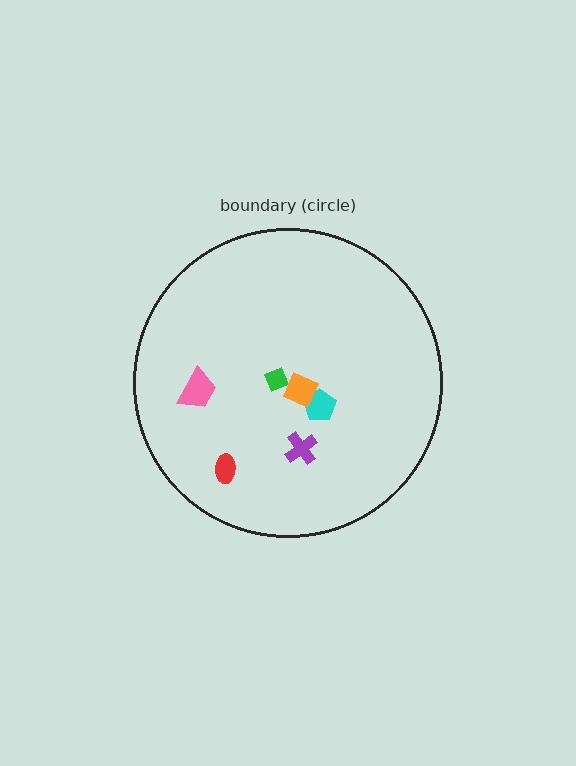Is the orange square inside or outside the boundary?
Inside.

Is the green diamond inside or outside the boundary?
Inside.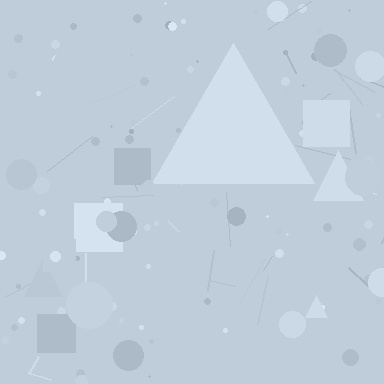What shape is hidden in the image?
A triangle is hidden in the image.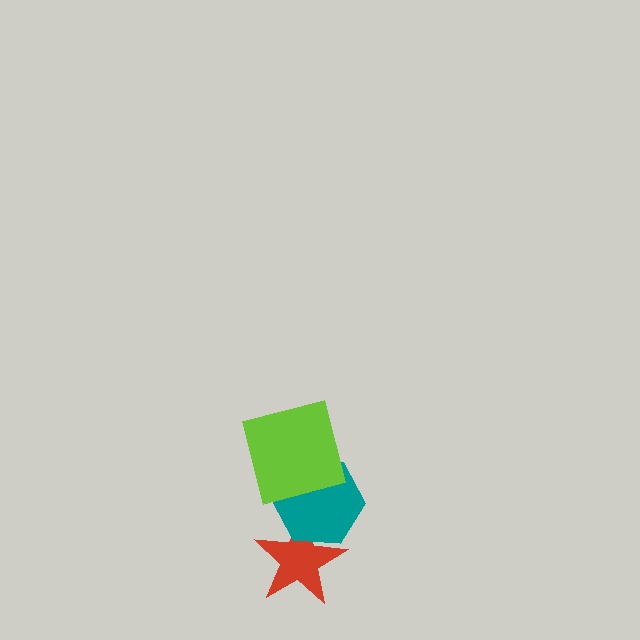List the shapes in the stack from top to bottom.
From top to bottom: the lime square, the teal hexagon, the red star.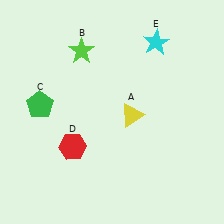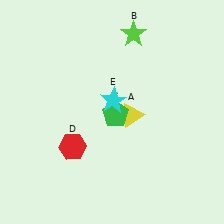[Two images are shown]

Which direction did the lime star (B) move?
The lime star (B) moved right.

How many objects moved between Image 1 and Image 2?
3 objects moved between the two images.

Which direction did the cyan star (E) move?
The cyan star (E) moved down.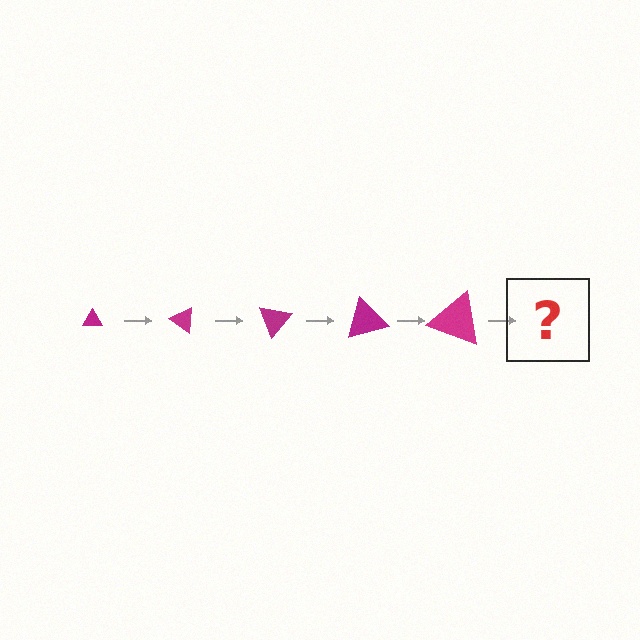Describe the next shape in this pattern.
It should be a triangle, larger than the previous one and rotated 175 degrees from the start.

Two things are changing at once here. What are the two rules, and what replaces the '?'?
The two rules are that the triangle grows larger each step and it rotates 35 degrees each step. The '?' should be a triangle, larger than the previous one and rotated 175 degrees from the start.